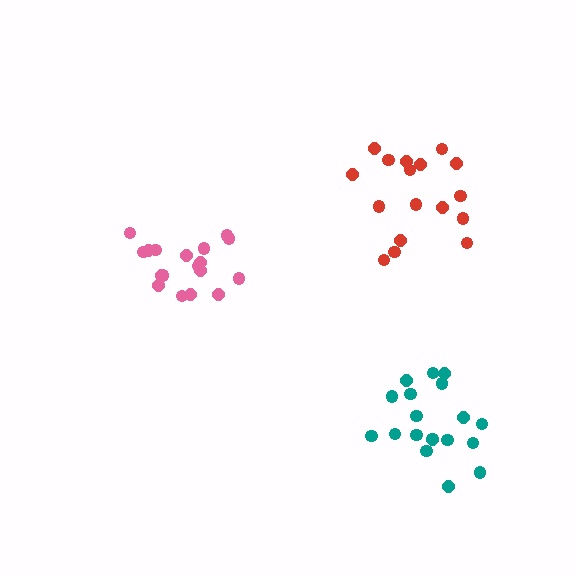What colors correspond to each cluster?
The clusters are colored: teal, red, pink.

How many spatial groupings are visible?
There are 3 spatial groupings.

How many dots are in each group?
Group 1: 19 dots, Group 2: 17 dots, Group 3: 18 dots (54 total).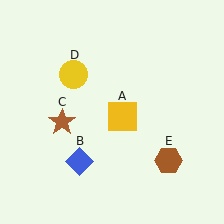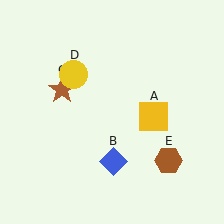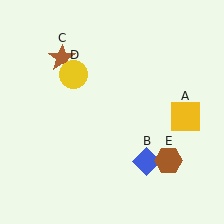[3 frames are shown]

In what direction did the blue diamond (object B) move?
The blue diamond (object B) moved right.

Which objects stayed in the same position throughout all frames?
Yellow circle (object D) and brown hexagon (object E) remained stationary.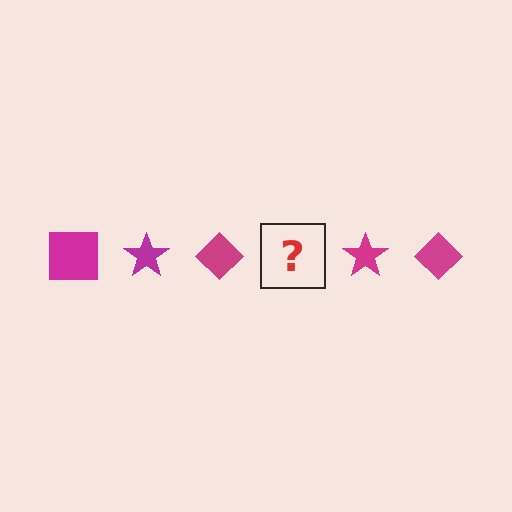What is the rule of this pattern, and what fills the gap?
The rule is that the pattern cycles through square, star, diamond shapes in magenta. The gap should be filled with a magenta square.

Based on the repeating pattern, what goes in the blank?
The blank should be a magenta square.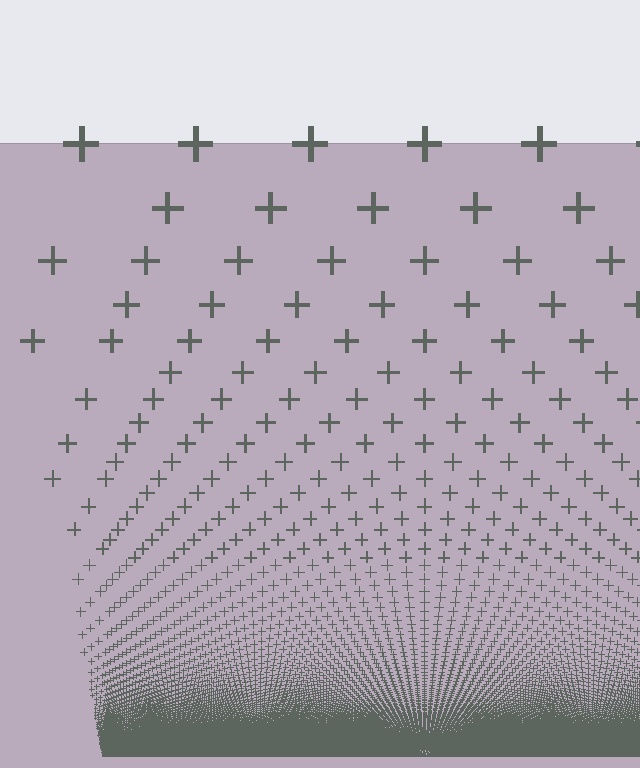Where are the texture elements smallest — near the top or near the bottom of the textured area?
Near the bottom.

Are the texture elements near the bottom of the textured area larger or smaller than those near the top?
Smaller. The gradient is inverted — elements near the bottom are smaller and denser.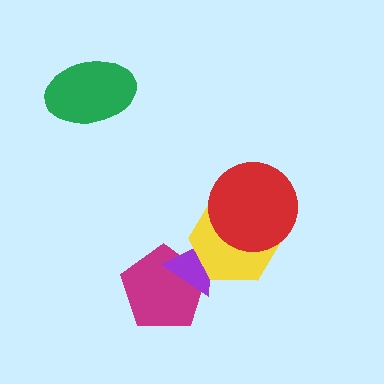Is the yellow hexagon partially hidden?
Yes, it is partially covered by another shape.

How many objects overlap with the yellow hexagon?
2 objects overlap with the yellow hexagon.